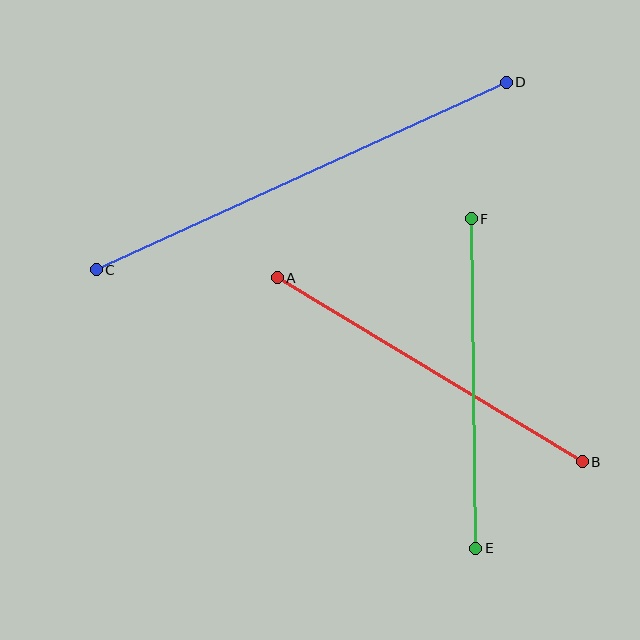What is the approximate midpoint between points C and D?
The midpoint is at approximately (301, 176) pixels.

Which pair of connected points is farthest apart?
Points C and D are farthest apart.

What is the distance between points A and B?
The distance is approximately 356 pixels.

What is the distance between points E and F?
The distance is approximately 329 pixels.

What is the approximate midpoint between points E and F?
The midpoint is at approximately (474, 383) pixels.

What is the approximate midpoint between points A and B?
The midpoint is at approximately (430, 370) pixels.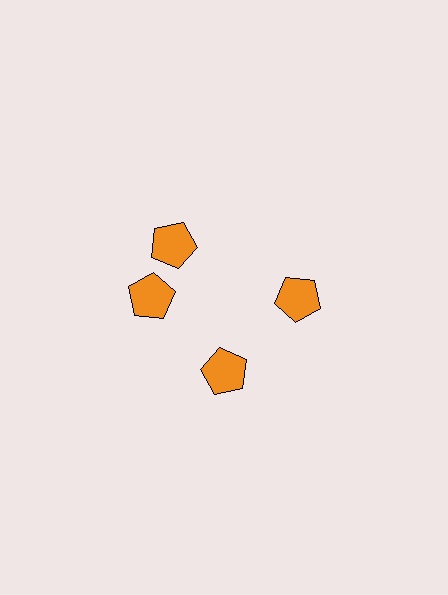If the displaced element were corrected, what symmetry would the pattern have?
It would have 4-fold rotational symmetry — the pattern would map onto itself every 90 degrees.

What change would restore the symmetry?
The symmetry would be restored by rotating it back into even spacing with its neighbors so that all 4 pentagons sit at equal angles and equal distance from the center.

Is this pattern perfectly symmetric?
No. The 4 orange pentagons are arranged in a ring, but one element near the 12 o'clock position is rotated out of alignment along the ring, breaking the 4-fold rotational symmetry.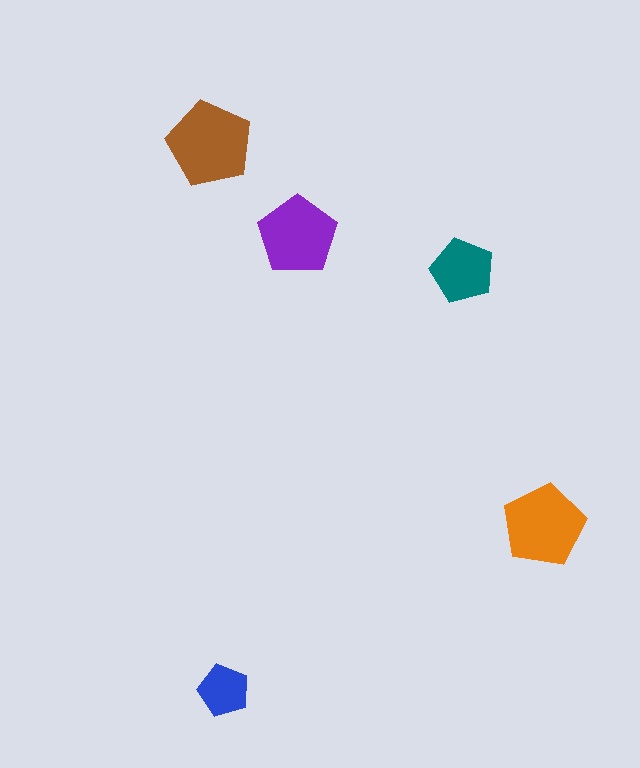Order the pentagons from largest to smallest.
the brown one, the orange one, the purple one, the teal one, the blue one.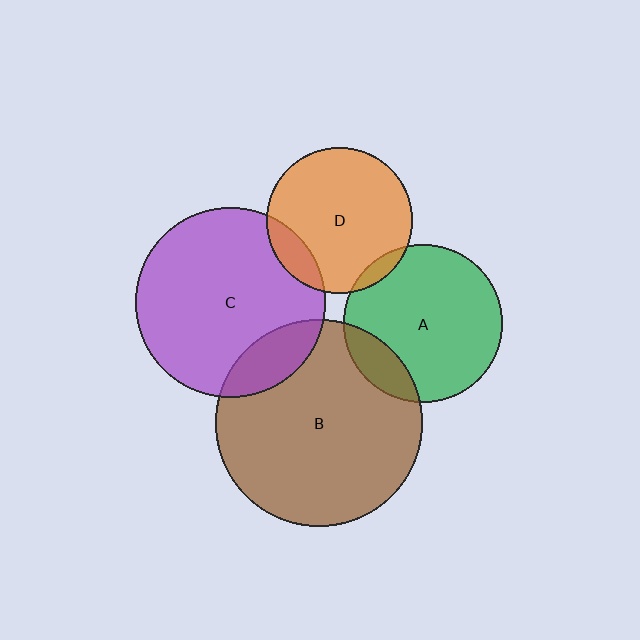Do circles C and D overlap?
Yes.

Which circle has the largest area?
Circle B (brown).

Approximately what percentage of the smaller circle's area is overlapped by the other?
Approximately 10%.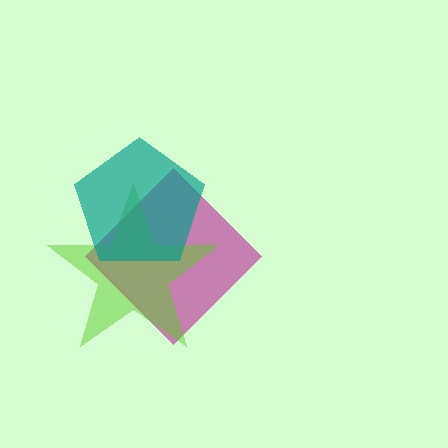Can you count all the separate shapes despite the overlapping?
Yes, there are 3 separate shapes.